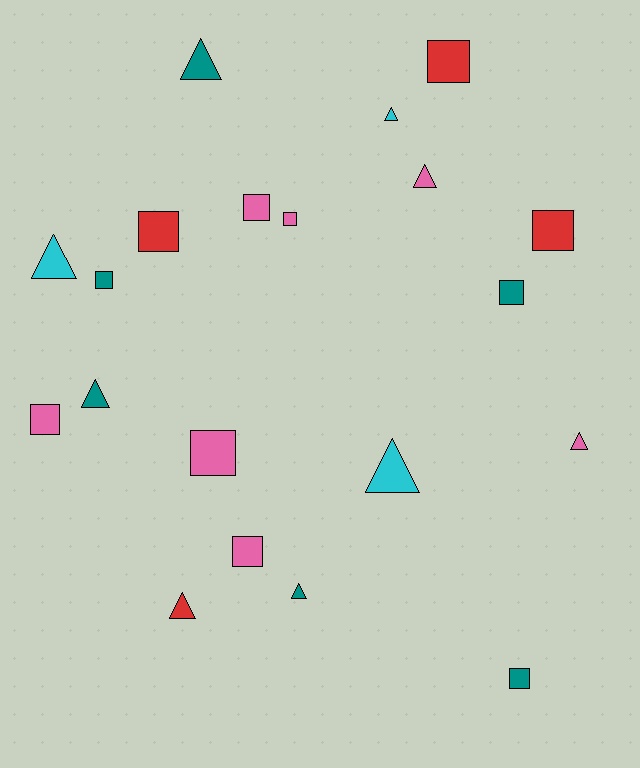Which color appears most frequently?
Pink, with 7 objects.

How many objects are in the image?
There are 20 objects.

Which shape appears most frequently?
Square, with 11 objects.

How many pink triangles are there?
There are 2 pink triangles.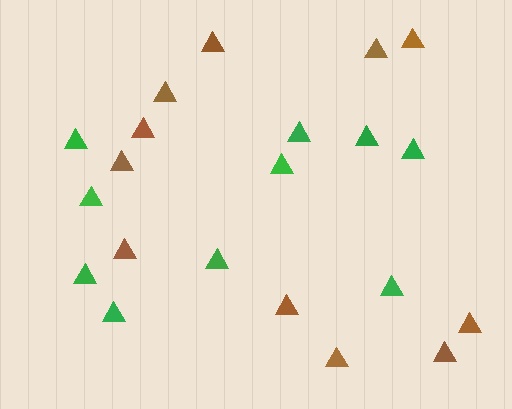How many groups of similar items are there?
There are 2 groups: one group of green triangles (10) and one group of brown triangles (11).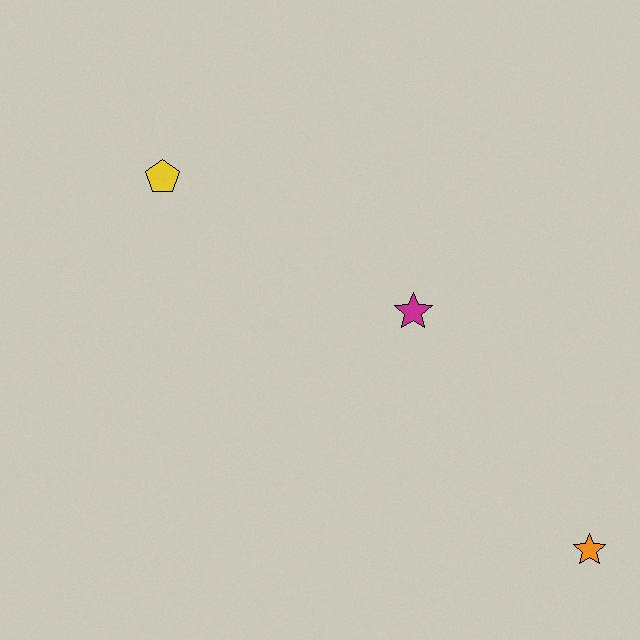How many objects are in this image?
There are 3 objects.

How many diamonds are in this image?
There are no diamonds.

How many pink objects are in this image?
There are no pink objects.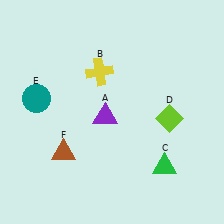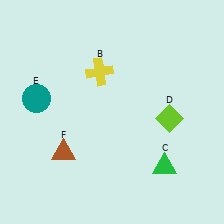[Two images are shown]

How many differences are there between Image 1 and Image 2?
There is 1 difference between the two images.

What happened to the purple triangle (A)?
The purple triangle (A) was removed in Image 2. It was in the bottom-left area of Image 1.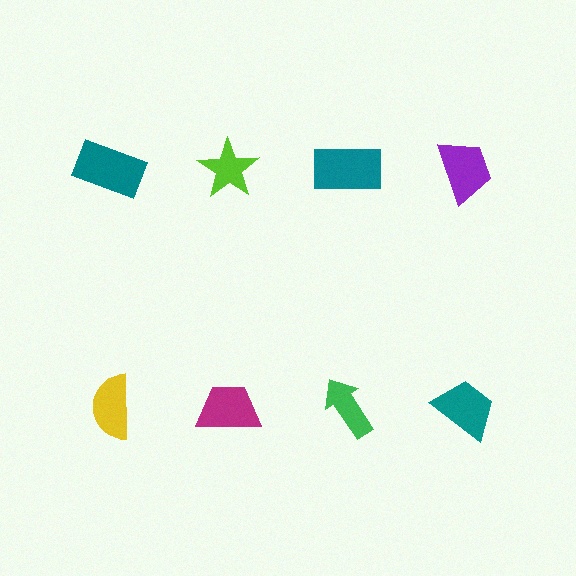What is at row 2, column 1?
A yellow semicircle.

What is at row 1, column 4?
A purple trapezoid.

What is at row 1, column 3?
A teal rectangle.